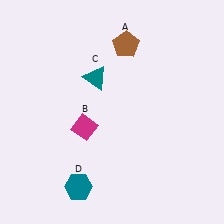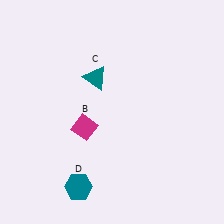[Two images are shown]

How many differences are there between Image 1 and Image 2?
There is 1 difference between the two images.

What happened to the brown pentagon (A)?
The brown pentagon (A) was removed in Image 2. It was in the top-right area of Image 1.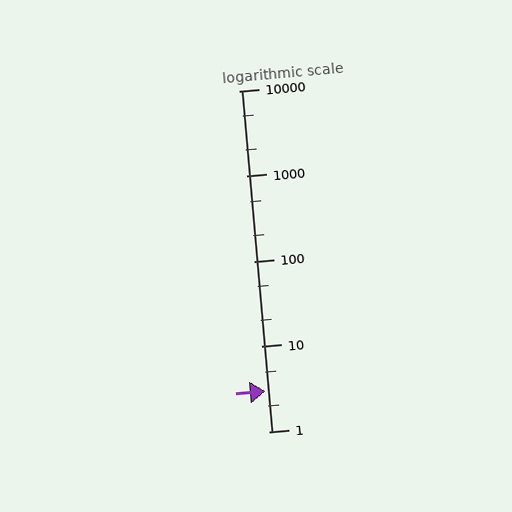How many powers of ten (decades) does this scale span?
The scale spans 4 decades, from 1 to 10000.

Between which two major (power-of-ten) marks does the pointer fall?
The pointer is between 1 and 10.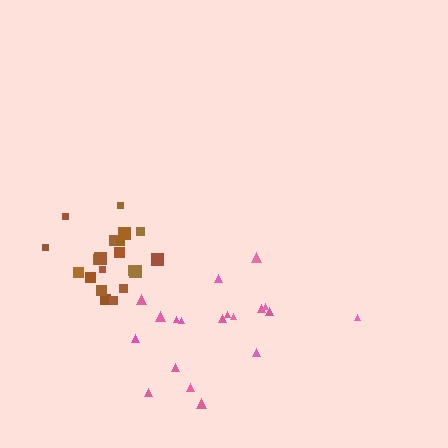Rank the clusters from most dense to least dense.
brown, pink.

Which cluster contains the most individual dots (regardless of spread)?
Brown (20).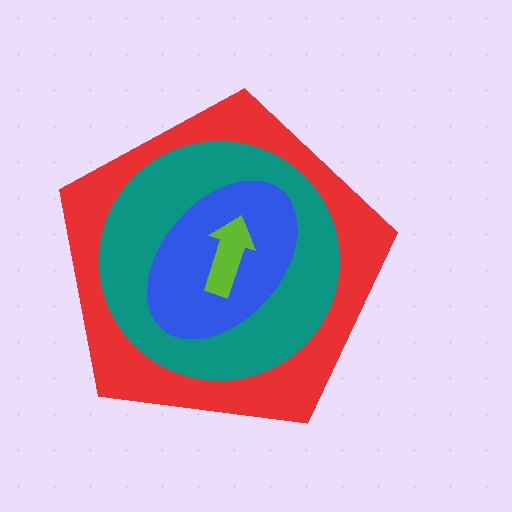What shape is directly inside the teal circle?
The blue ellipse.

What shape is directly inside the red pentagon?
The teal circle.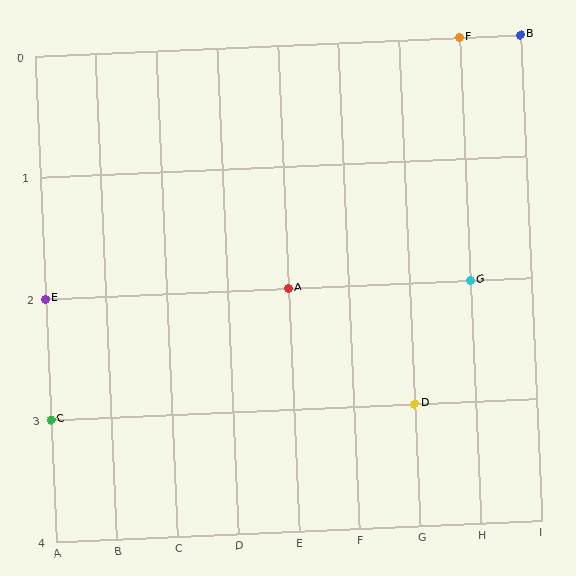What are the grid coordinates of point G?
Point G is at grid coordinates (H, 2).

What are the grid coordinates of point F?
Point F is at grid coordinates (H, 0).